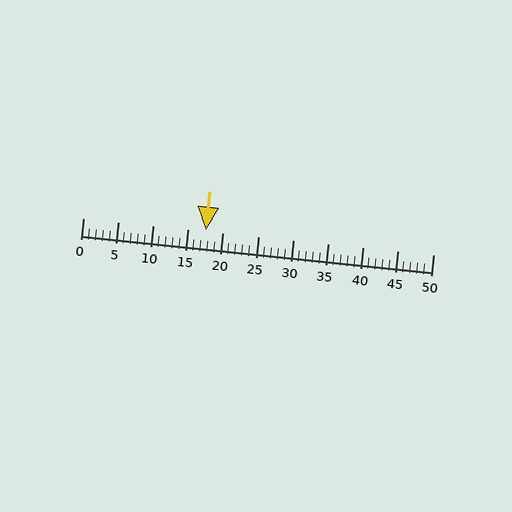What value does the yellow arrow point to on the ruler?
The yellow arrow points to approximately 18.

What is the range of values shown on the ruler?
The ruler shows values from 0 to 50.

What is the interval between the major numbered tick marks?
The major tick marks are spaced 5 units apart.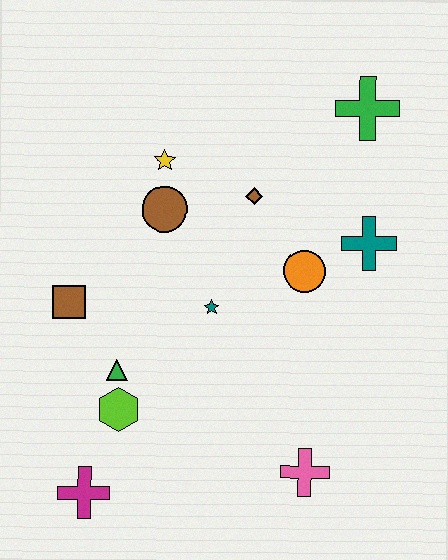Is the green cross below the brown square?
No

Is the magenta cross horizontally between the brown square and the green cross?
Yes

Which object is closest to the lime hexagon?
The green triangle is closest to the lime hexagon.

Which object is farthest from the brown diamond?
The magenta cross is farthest from the brown diamond.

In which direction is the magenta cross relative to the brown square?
The magenta cross is below the brown square.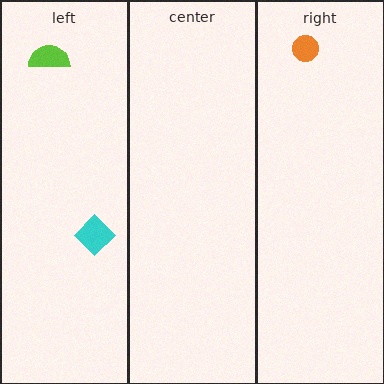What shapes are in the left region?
The lime semicircle, the cyan diamond.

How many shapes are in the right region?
1.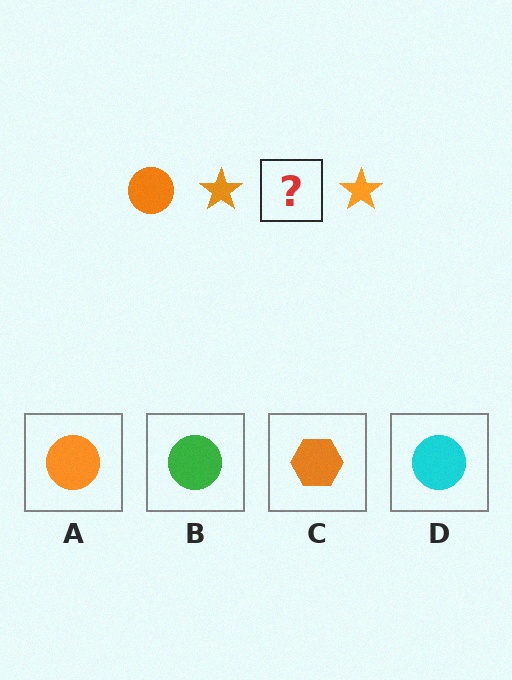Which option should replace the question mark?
Option A.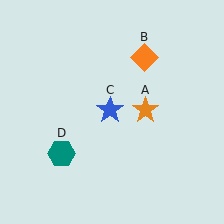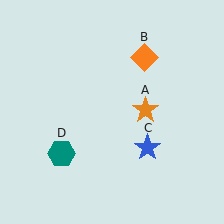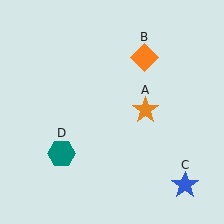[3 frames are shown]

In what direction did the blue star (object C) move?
The blue star (object C) moved down and to the right.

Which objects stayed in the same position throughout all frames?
Orange star (object A) and orange diamond (object B) and teal hexagon (object D) remained stationary.